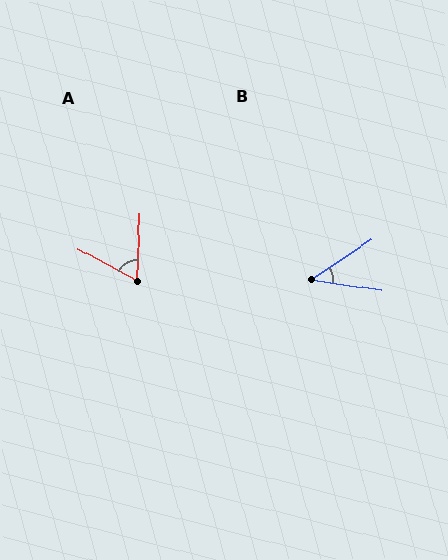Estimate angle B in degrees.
Approximately 42 degrees.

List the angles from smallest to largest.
B (42°), A (64°).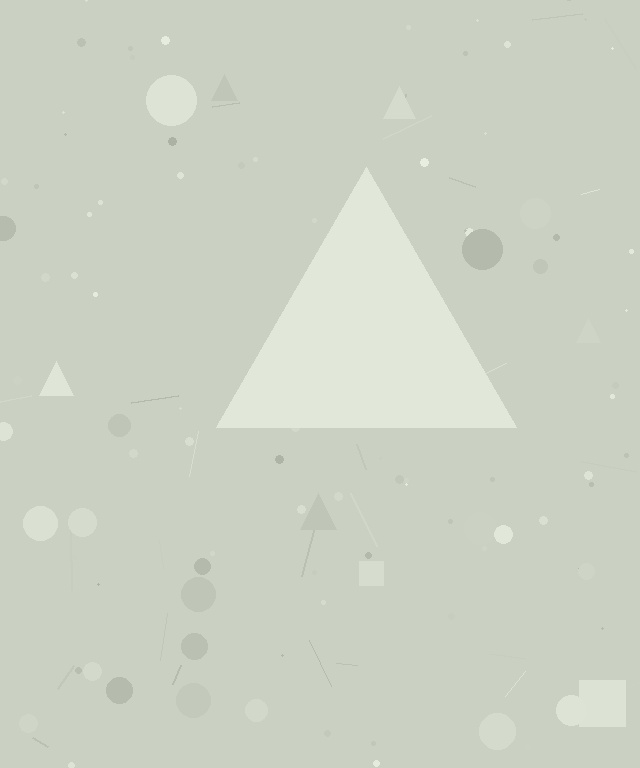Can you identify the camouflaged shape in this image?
The camouflaged shape is a triangle.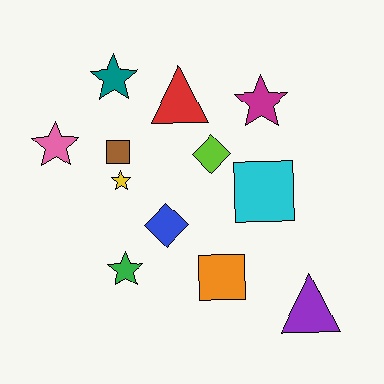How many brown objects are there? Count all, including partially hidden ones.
There is 1 brown object.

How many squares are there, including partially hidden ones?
There are 3 squares.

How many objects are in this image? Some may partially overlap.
There are 12 objects.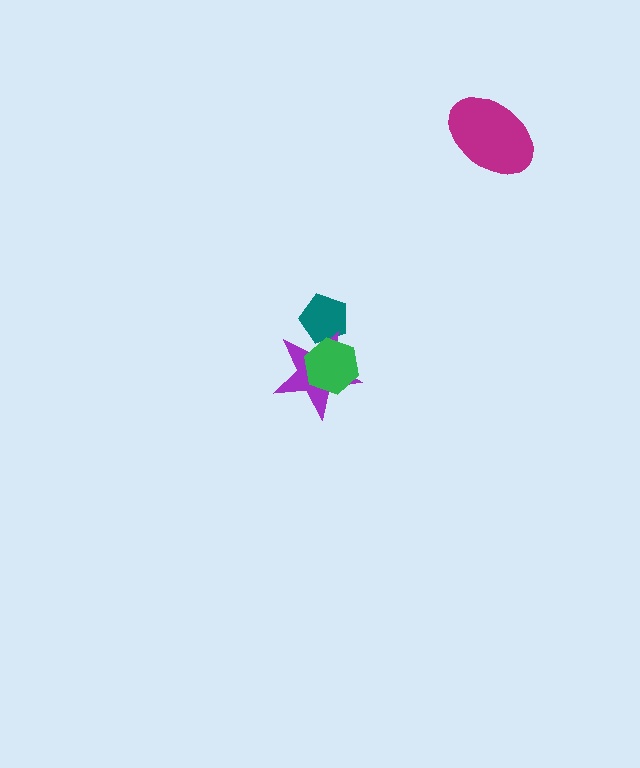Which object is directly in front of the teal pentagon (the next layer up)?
The purple star is directly in front of the teal pentagon.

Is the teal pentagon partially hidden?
Yes, it is partially covered by another shape.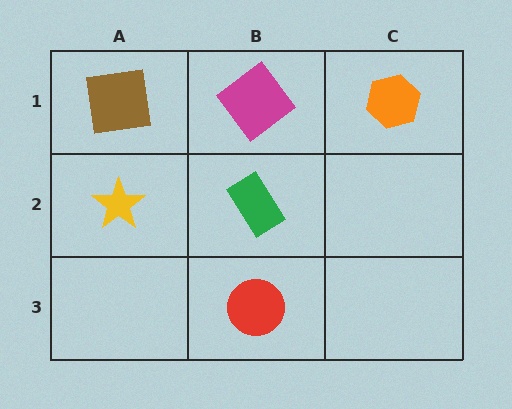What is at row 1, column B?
A magenta diamond.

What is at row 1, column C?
An orange hexagon.